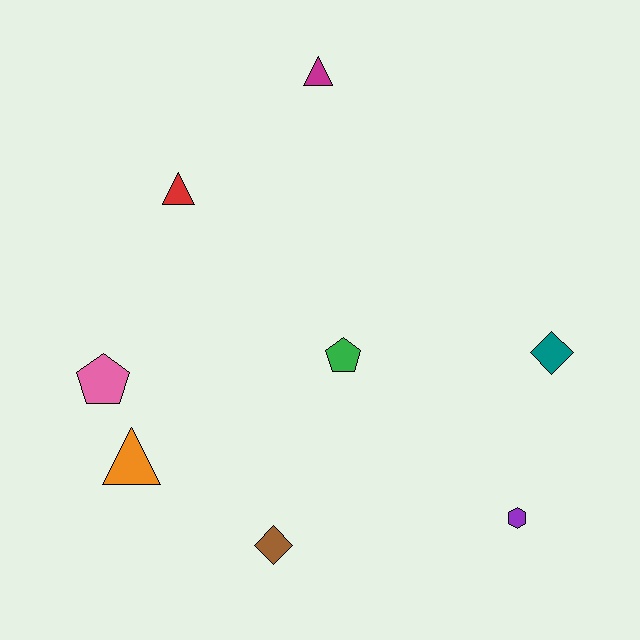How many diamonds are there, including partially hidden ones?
There are 2 diamonds.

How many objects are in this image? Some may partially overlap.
There are 8 objects.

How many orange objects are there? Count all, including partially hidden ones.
There is 1 orange object.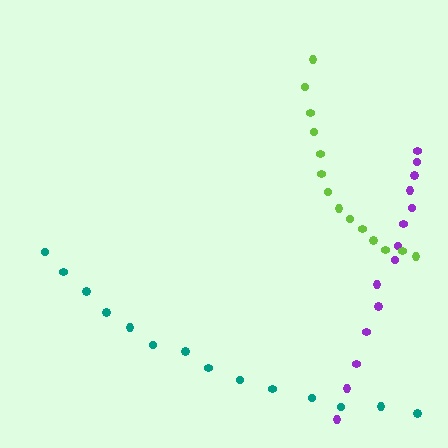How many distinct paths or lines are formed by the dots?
There are 3 distinct paths.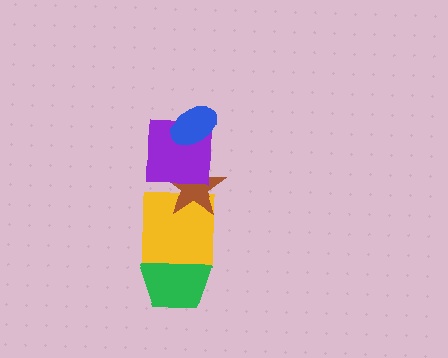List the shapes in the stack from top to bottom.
From top to bottom: the blue ellipse, the purple square, the brown star, the yellow square, the green pentagon.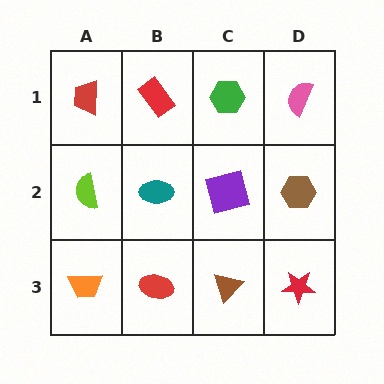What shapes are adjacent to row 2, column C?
A green hexagon (row 1, column C), a brown triangle (row 3, column C), a teal ellipse (row 2, column B), a brown hexagon (row 2, column D).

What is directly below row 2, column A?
An orange trapezoid.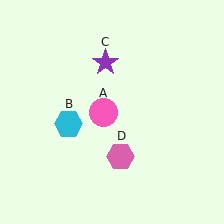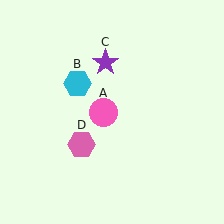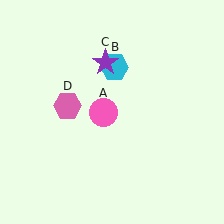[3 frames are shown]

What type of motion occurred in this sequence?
The cyan hexagon (object B), pink hexagon (object D) rotated clockwise around the center of the scene.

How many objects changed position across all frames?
2 objects changed position: cyan hexagon (object B), pink hexagon (object D).